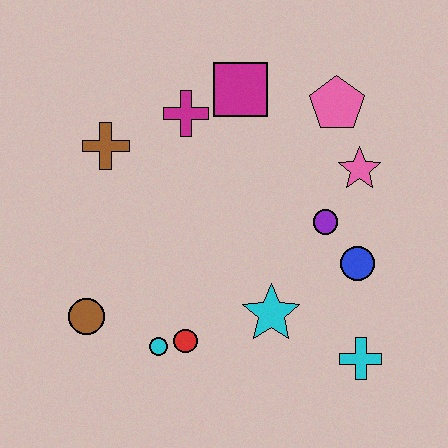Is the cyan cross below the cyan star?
Yes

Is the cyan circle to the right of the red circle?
No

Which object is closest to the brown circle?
The cyan circle is closest to the brown circle.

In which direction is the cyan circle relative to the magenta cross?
The cyan circle is below the magenta cross.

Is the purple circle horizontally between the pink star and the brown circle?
Yes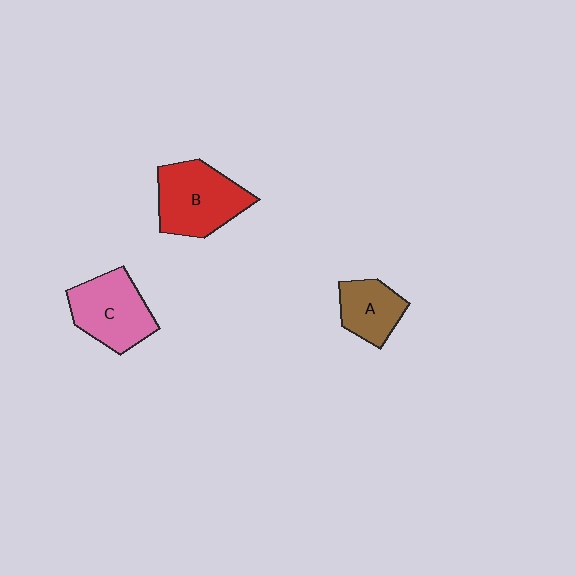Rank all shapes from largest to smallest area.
From largest to smallest: B (red), C (pink), A (brown).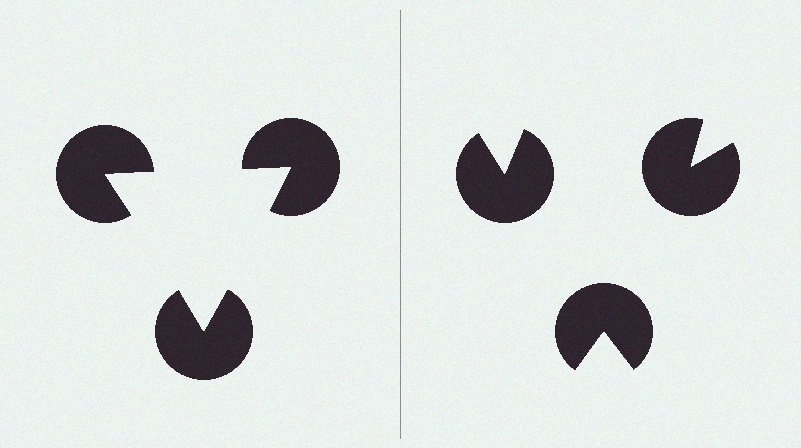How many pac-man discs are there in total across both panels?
6 — 3 on each side.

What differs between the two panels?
The pac-man discs are positioned identically on both sides; only the wedge orientations differ. On the left they align to a triangle; on the right they are misaligned.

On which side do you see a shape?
An illusory triangle appears on the left side. On the right side the wedge cuts are rotated, so no coherent shape forms.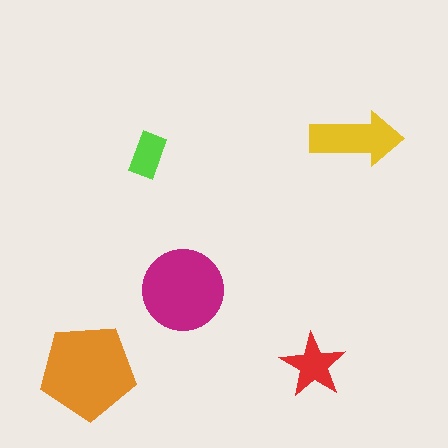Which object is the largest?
The orange pentagon.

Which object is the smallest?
The lime rectangle.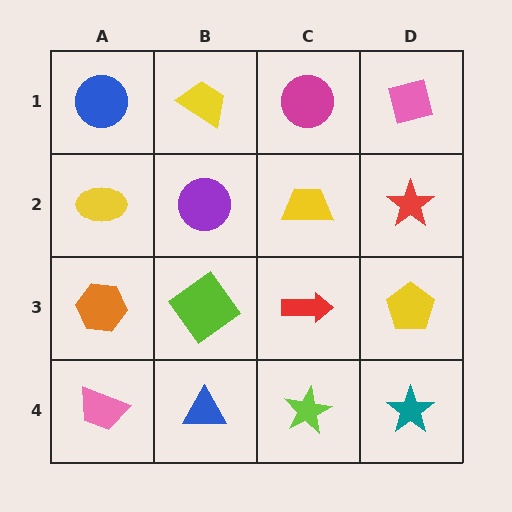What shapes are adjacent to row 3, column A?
A yellow ellipse (row 2, column A), a pink trapezoid (row 4, column A), a lime diamond (row 3, column B).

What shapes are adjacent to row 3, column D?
A red star (row 2, column D), a teal star (row 4, column D), a red arrow (row 3, column C).